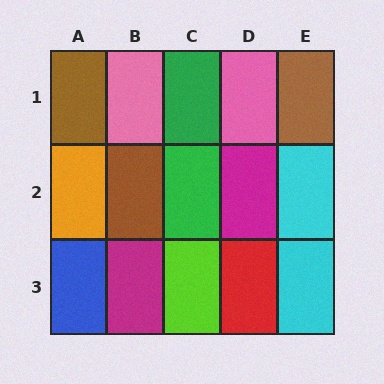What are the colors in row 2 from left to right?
Orange, brown, green, magenta, cyan.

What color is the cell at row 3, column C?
Lime.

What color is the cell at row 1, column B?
Pink.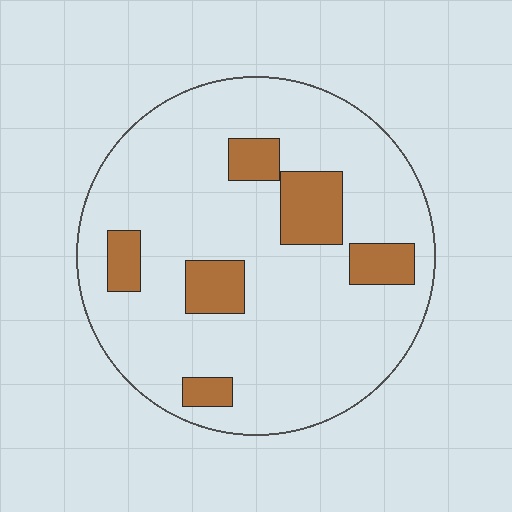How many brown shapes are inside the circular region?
6.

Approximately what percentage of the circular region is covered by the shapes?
Approximately 15%.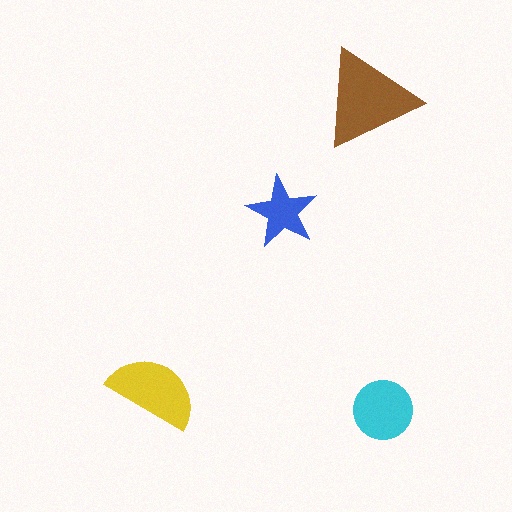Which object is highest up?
The brown triangle is topmost.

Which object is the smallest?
The blue star.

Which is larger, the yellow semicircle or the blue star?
The yellow semicircle.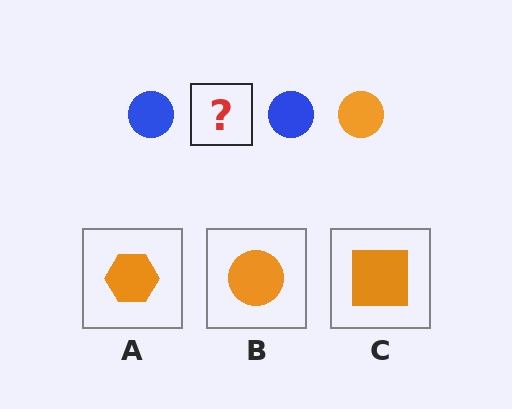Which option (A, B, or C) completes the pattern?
B.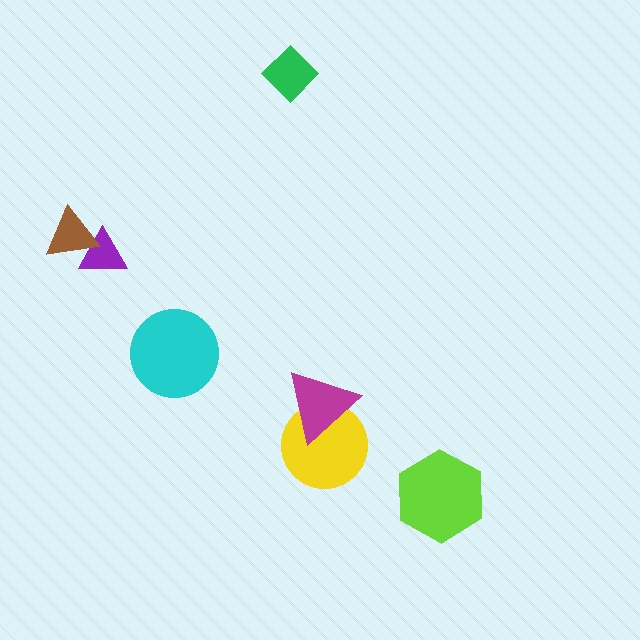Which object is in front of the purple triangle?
The brown triangle is in front of the purple triangle.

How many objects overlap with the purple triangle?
1 object overlaps with the purple triangle.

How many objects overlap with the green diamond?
0 objects overlap with the green diamond.